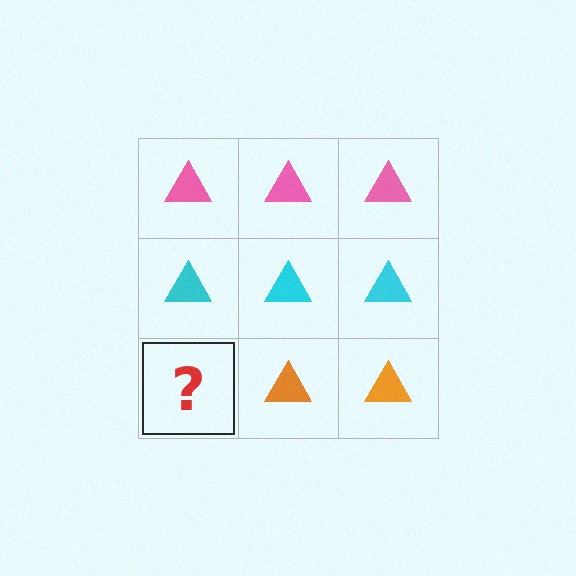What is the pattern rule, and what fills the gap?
The rule is that each row has a consistent color. The gap should be filled with an orange triangle.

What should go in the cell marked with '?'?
The missing cell should contain an orange triangle.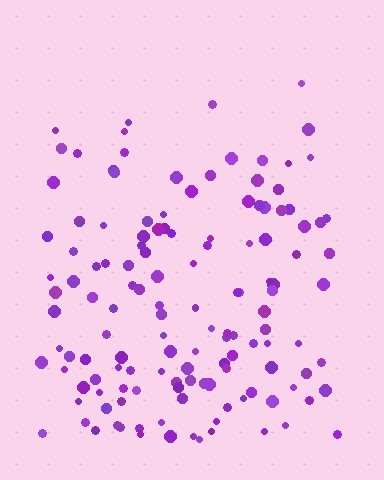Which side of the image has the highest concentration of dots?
The bottom.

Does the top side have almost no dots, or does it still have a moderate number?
Still a moderate number, just noticeably fewer than the bottom.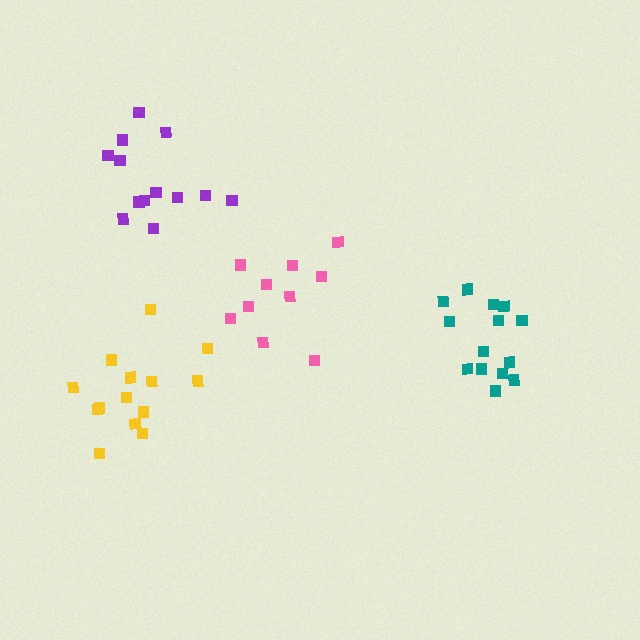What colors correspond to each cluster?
The clusters are colored: pink, teal, purple, yellow.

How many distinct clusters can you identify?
There are 4 distinct clusters.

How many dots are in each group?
Group 1: 10 dots, Group 2: 14 dots, Group 3: 13 dots, Group 4: 14 dots (51 total).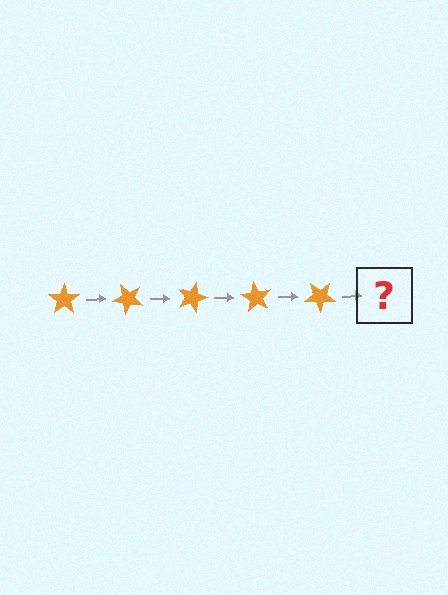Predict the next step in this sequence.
The next step is an orange star rotated 225 degrees.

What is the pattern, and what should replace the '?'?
The pattern is that the star rotates 45 degrees each step. The '?' should be an orange star rotated 225 degrees.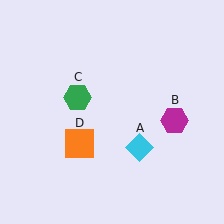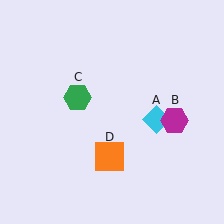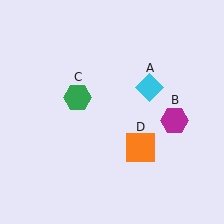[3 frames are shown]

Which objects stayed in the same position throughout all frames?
Magenta hexagon (object B) and green hexagon (object C) remained stationary.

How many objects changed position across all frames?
2 objects changed position: cyan diamond (object A), orange square (object D).